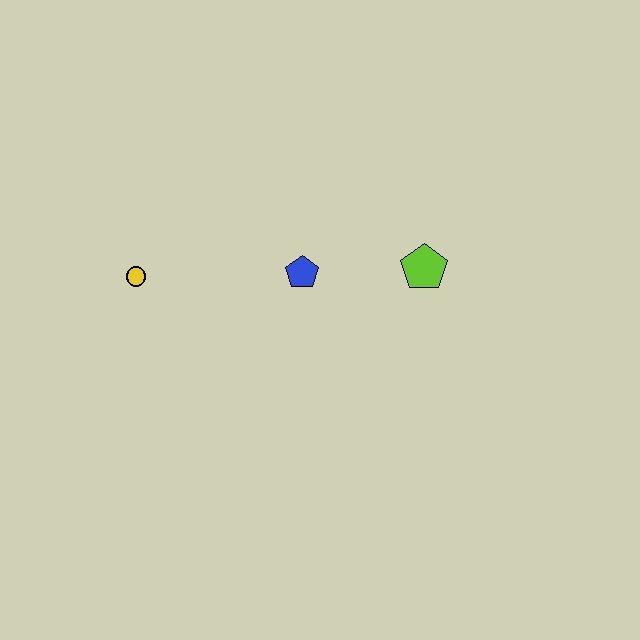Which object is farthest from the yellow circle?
The lime pentagon is farthest from the yellow circle.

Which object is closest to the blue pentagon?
The lime pentagon is closest to the blue pentagon.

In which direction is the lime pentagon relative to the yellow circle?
The lime pentagon is to the right of the yellow circle.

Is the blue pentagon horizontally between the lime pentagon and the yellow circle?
Yes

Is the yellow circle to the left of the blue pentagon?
Yes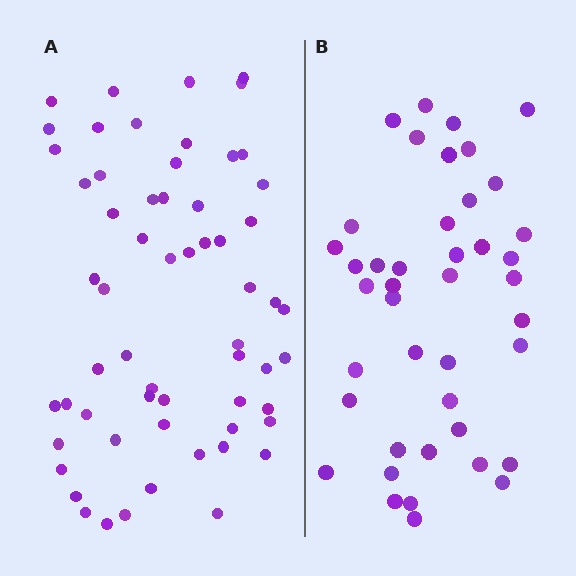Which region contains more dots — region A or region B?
Region A (the left region) has more dots.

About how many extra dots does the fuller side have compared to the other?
Region A has approximately 20 more dots than region B.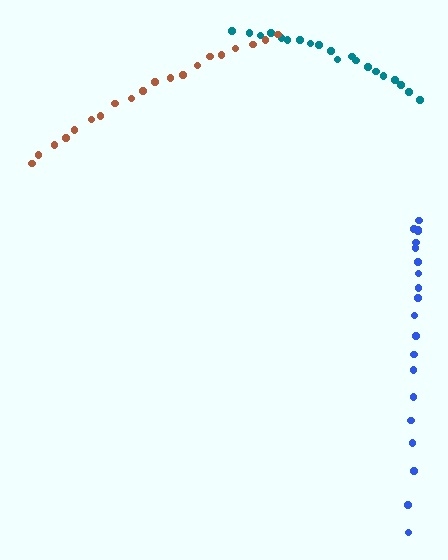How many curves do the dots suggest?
There are 3 distinct paths.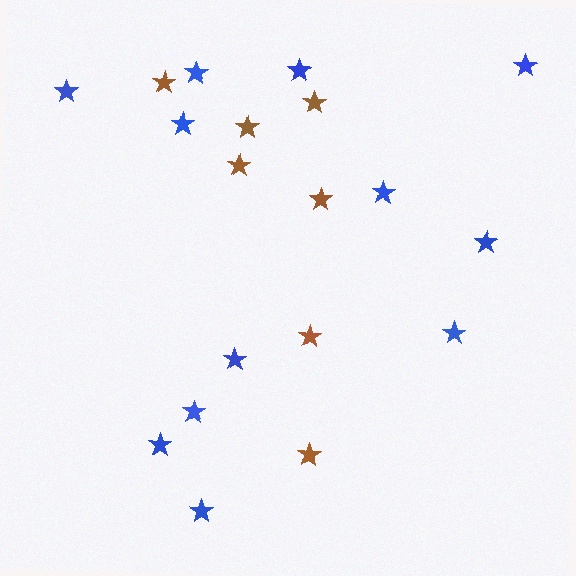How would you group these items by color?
There are 2 groups: one group of brown stars (7) and one group of blue stars (12).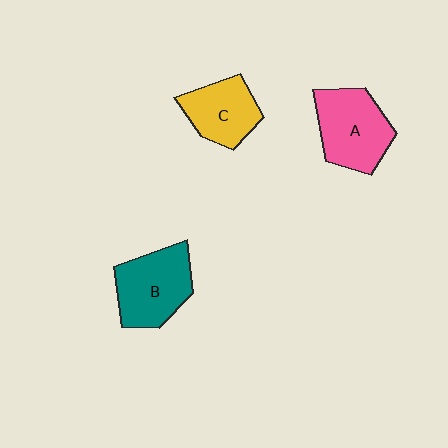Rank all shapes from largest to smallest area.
From largest to smallest: A (pink), B (teal), C (yellow).